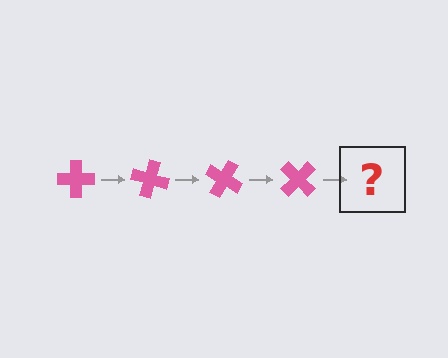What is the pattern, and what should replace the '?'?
The pattern is that the cross rotates 15 degrees each step. The '?' should be a pink cross rotated 60 degrees.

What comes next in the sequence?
The next element should be a pink cross rotated 60 degrees.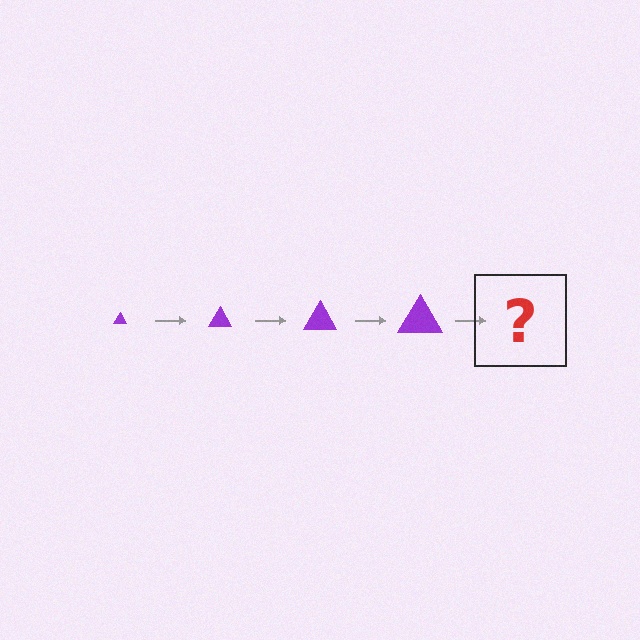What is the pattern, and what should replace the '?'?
The pattern is that the triangle gets progressively larger each step. The '?' should be a purple triangle, larger than the previous one.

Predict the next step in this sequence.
The next step is a purple triangle, larger than the previous one.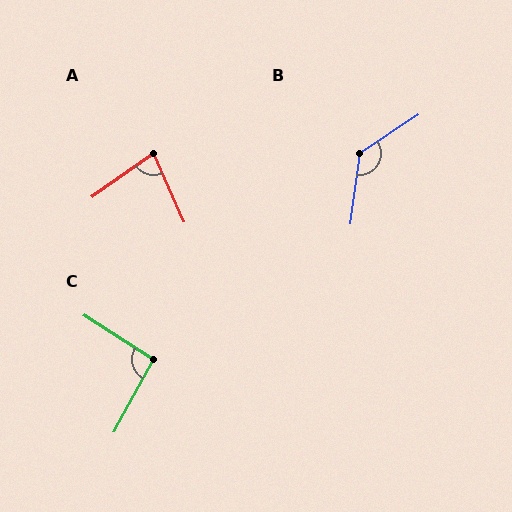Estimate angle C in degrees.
Approximately 94 degrees.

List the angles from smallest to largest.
A (79°), C (94°), B (132°).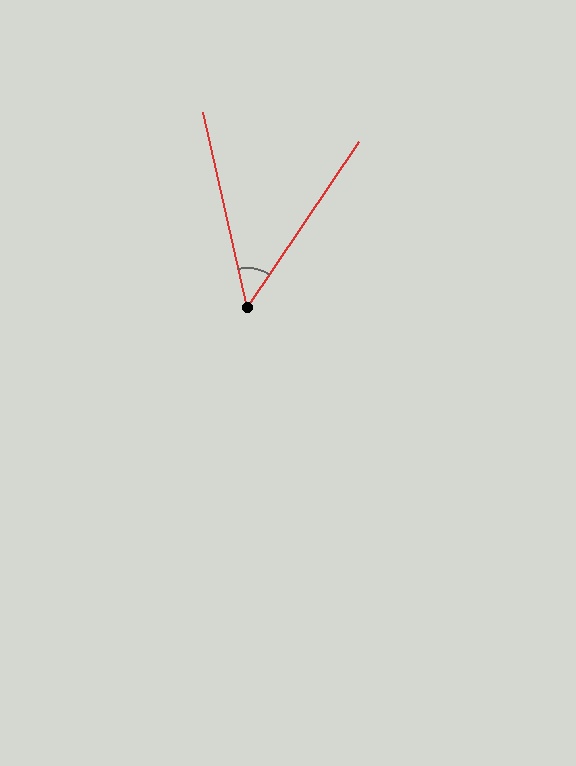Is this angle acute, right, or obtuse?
It is acute.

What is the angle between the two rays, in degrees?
Approximately 47 degrees.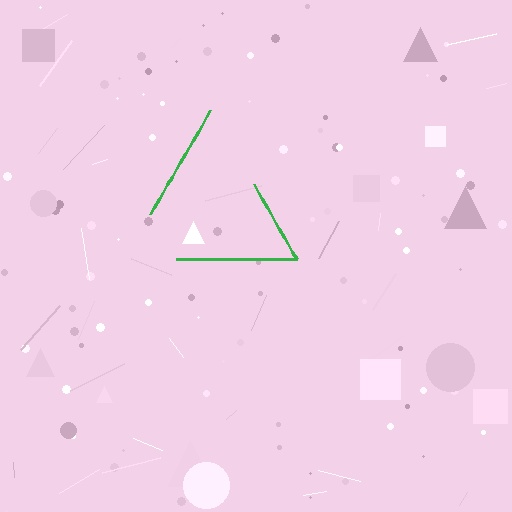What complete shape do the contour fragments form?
The contour fragments form a triangle.